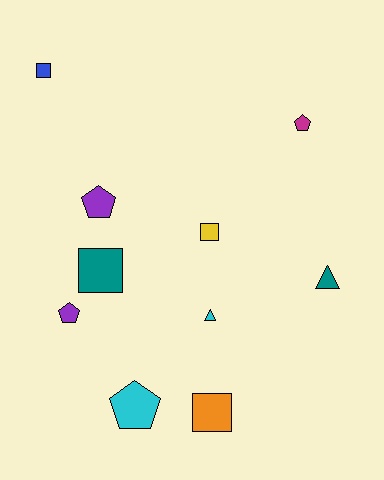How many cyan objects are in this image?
There are 2 cyan objects.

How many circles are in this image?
There are no circles.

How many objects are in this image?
There are 10 objects.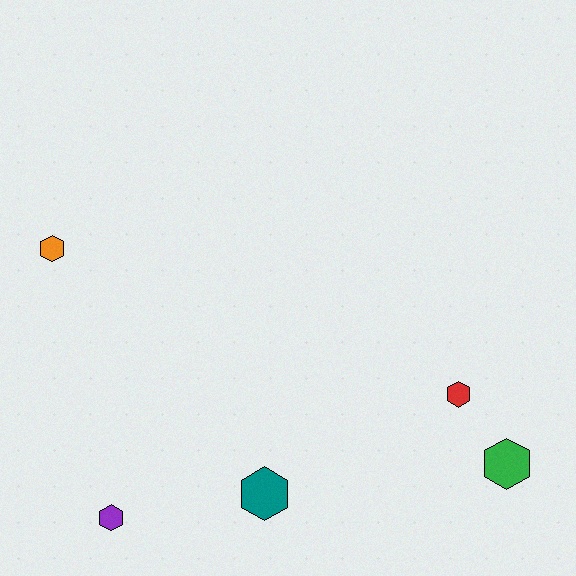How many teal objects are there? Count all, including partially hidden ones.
There is 1 teal object.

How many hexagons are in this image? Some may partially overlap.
There are 5 hexagons.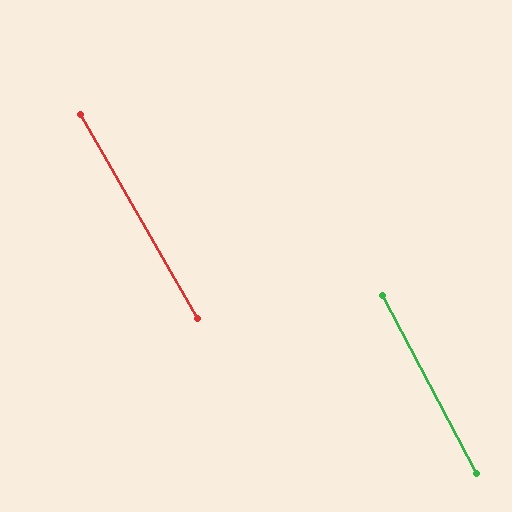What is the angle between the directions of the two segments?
Approximately 2 degrees.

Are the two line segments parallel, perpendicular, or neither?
Parallel — their directions differ by only 1.9°.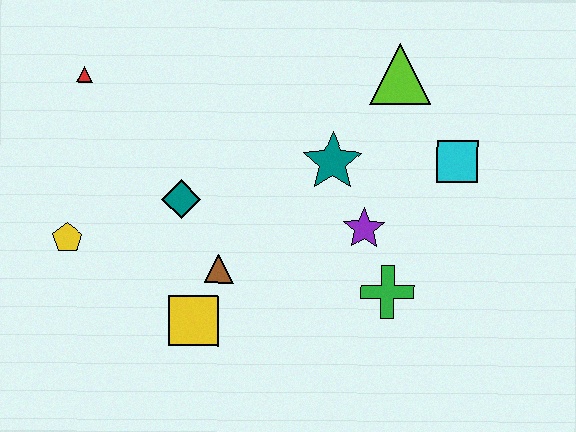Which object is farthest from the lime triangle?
The yellow pentagon is farthest from the lime triangle.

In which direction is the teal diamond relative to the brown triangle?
The teal diamond is above the brown triangle.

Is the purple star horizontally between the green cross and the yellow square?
Yes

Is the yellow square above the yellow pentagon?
No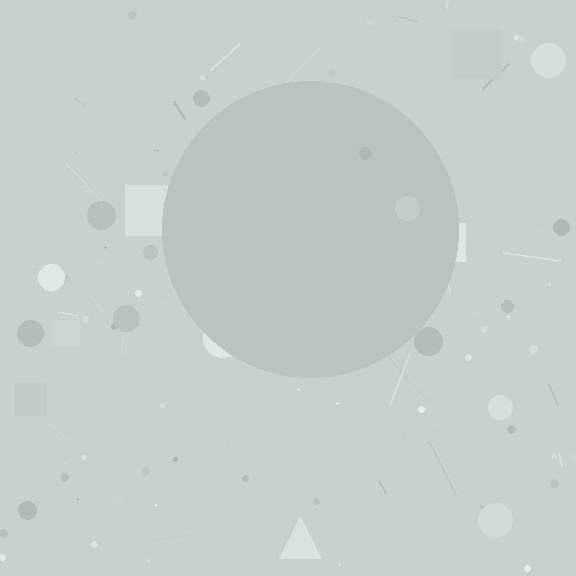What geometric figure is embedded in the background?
A circle is embedded in the background.